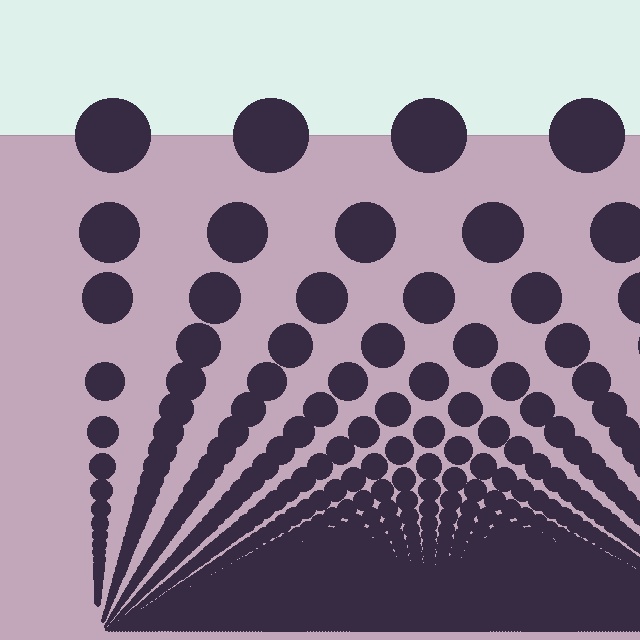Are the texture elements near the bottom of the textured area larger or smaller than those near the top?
Smaller. The gradient is inverted — elements near the bottom are smaller and denser.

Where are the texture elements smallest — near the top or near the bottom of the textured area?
Near the bottom.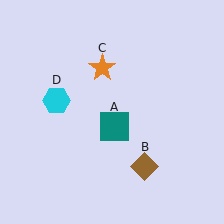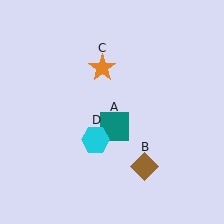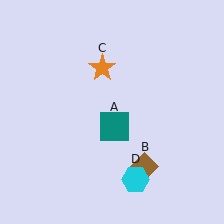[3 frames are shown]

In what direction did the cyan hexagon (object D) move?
The cyan hexagon (object D) moved down and to the right.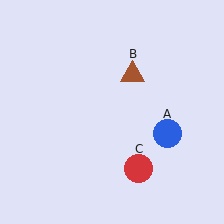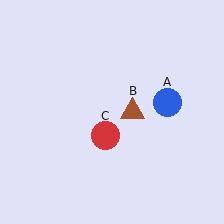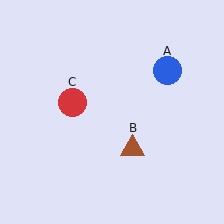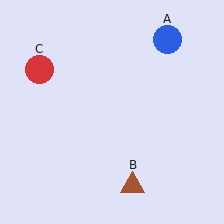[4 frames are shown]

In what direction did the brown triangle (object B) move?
The brown triangle (object B) moved down.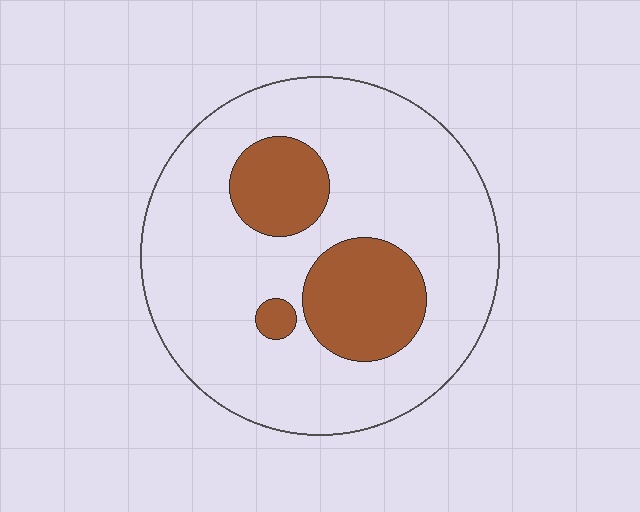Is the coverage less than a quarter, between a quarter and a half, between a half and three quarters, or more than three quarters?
Less than a quarter.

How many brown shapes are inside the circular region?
3.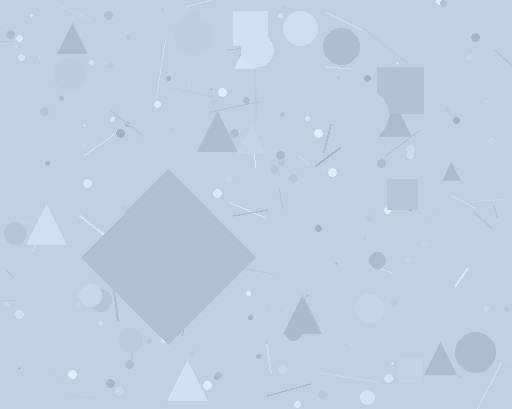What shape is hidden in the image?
A diamond is hidden in the image.